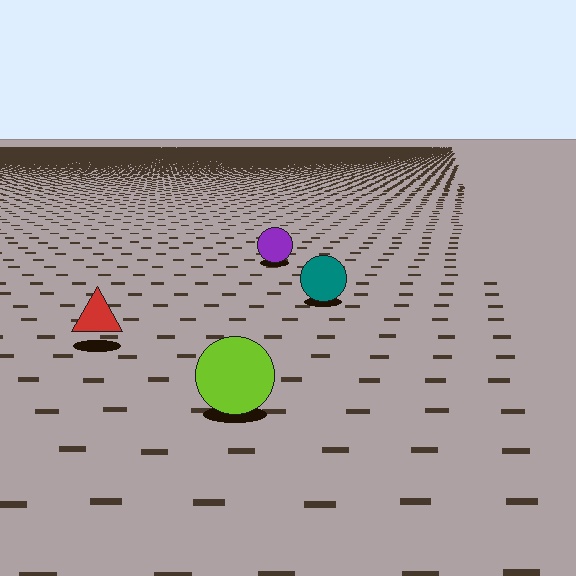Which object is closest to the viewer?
The lime circle is closest. The texture marks near it are larger and more spread out.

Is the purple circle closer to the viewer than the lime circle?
No. The lime circle is closer — you can tell from the texture gradient: the ground texture is coarser near it.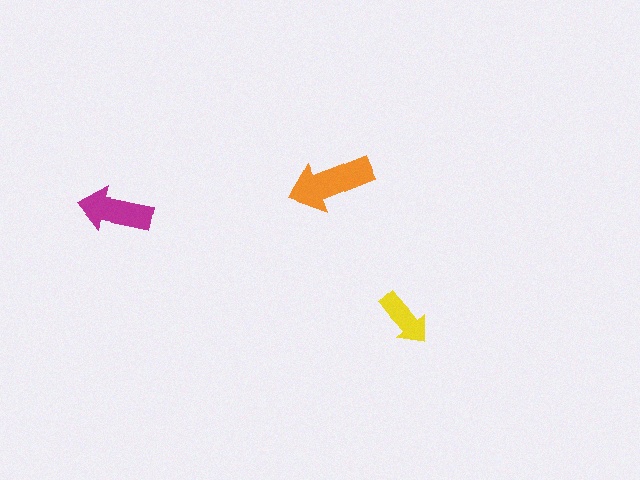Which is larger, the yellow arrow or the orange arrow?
The orange one.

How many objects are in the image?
There are 3 objects in the image.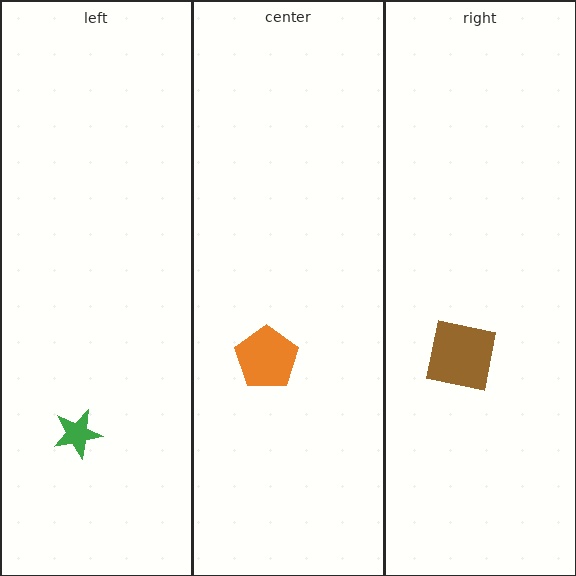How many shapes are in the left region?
1.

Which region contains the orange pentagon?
The center region.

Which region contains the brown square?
The right region.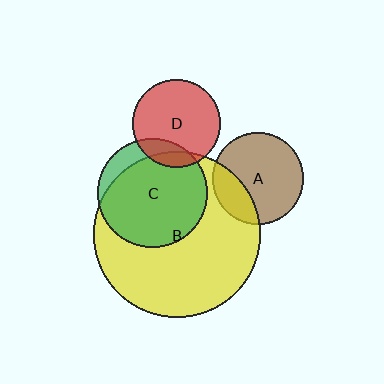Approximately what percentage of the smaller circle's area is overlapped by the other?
Approximately 85%.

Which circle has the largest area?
Circle B (yellow).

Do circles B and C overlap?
Yes.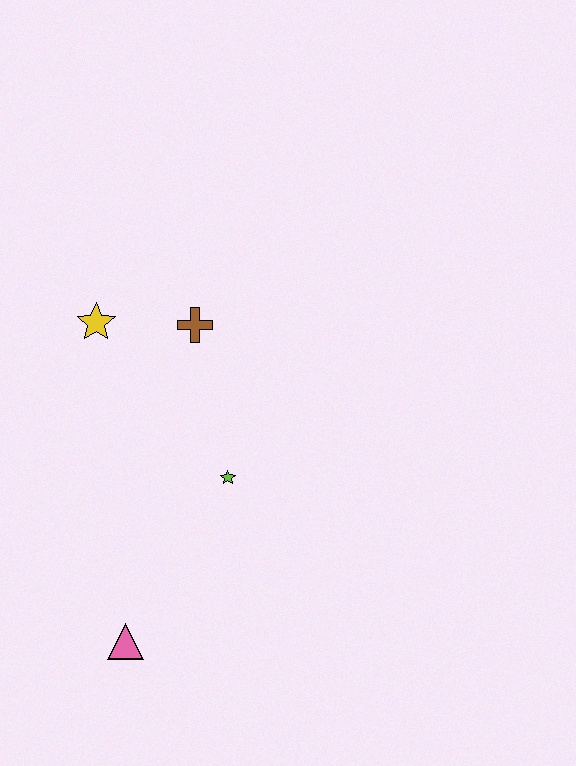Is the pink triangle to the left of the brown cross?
Yes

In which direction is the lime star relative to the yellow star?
The lime star is below the yellow star.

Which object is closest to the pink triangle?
The lime star is closest to the pink triangle.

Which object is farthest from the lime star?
The yellow star is farthest from the lime star.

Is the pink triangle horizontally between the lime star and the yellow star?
Yes